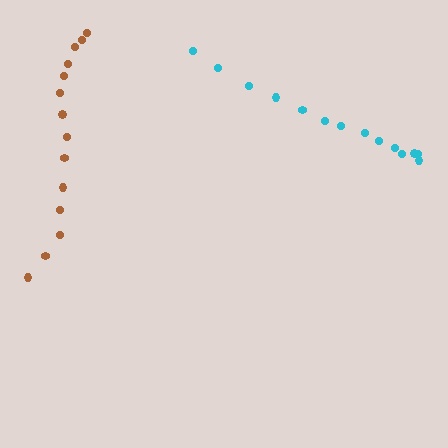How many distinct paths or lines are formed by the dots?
There are 2 distinct paths.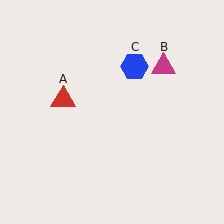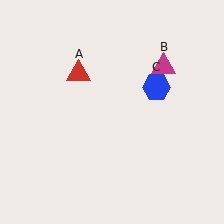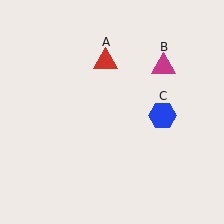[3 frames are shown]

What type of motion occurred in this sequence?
The red triangle (object A), blue hexagon (object C) rotated clockwise around the center of the scene.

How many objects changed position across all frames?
2 objects changed position: red triangle (object A), blue hexagon (object C).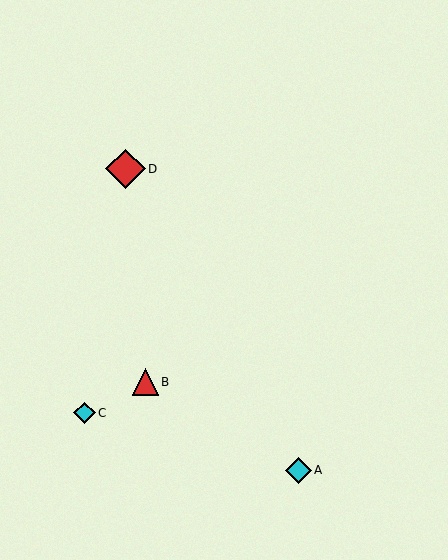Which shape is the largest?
The red diamond (labeled D) is the largest.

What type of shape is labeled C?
Shape C is a cyan diamond.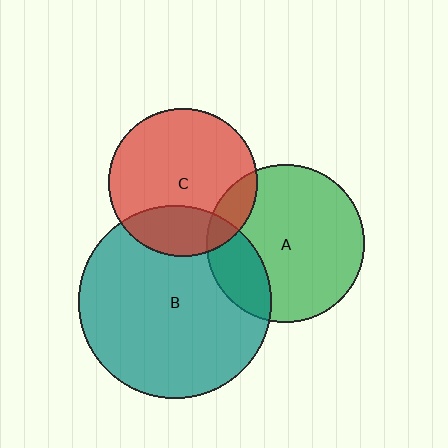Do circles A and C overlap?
Yes.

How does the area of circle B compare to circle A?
Approximately 1.5 times.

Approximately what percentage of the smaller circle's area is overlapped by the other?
Approximately 15%.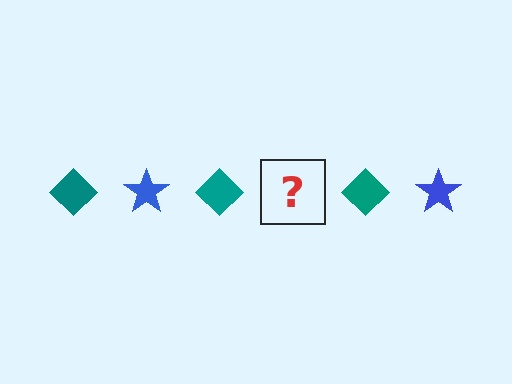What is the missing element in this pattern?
The missing element is a blue star.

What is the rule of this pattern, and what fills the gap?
The rule is that the pattern alternates between teal diamond and blue star. The gap should be filled with a blue star.